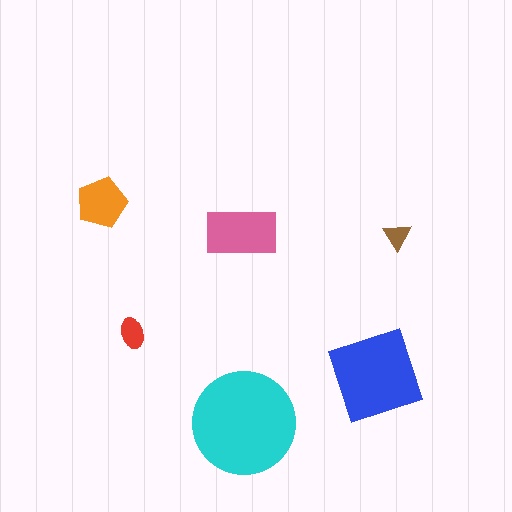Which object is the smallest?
The brown triangle.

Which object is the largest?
The cyan circle.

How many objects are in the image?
There are 6 objects in the image.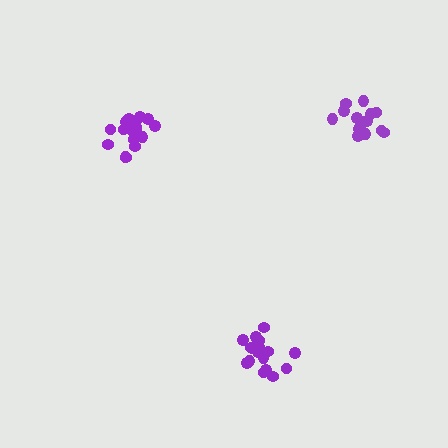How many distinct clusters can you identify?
There are 3 distinct clusters.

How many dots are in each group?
Group 1: 17 dots, Group 2: 14 dots, Group 3: 16 dots (47 total).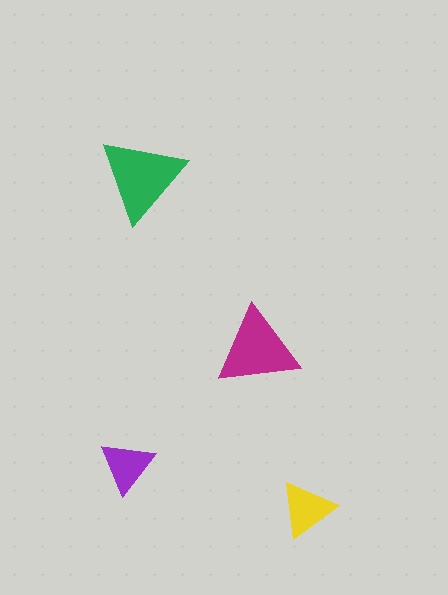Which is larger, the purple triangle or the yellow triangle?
The yellow one.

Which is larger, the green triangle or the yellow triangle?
The green one.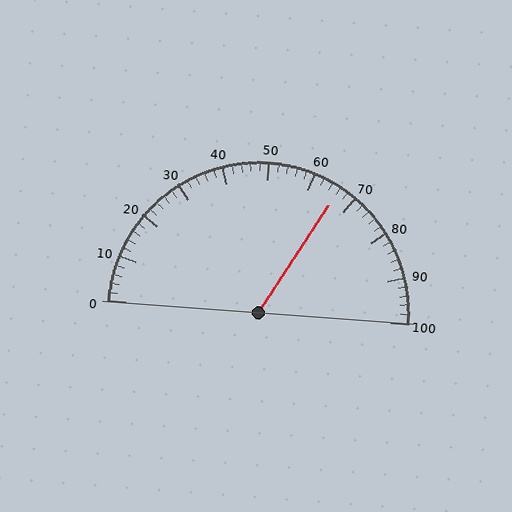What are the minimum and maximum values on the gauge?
The gauge ranges from 0 to 100.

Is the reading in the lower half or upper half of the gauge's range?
The reading is in the upper half of the range (0 to 100).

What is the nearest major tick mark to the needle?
The nearest major tick mark is 70.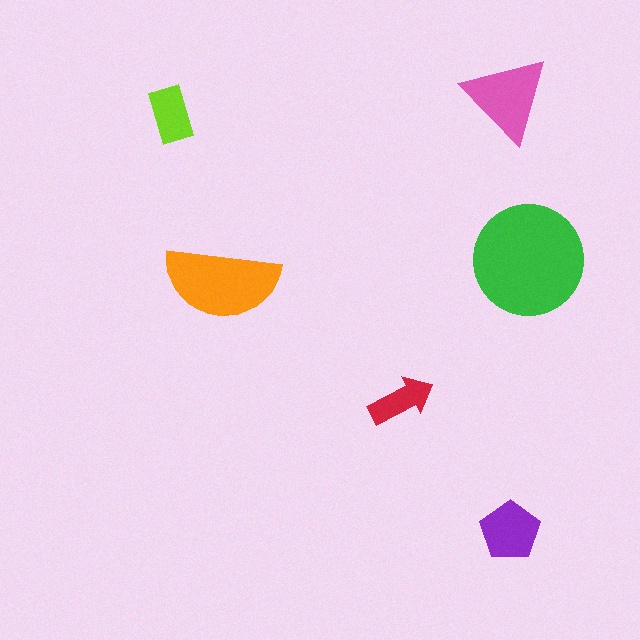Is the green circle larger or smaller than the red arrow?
Larger.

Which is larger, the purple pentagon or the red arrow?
The purple pentagon.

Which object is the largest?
The green circle.